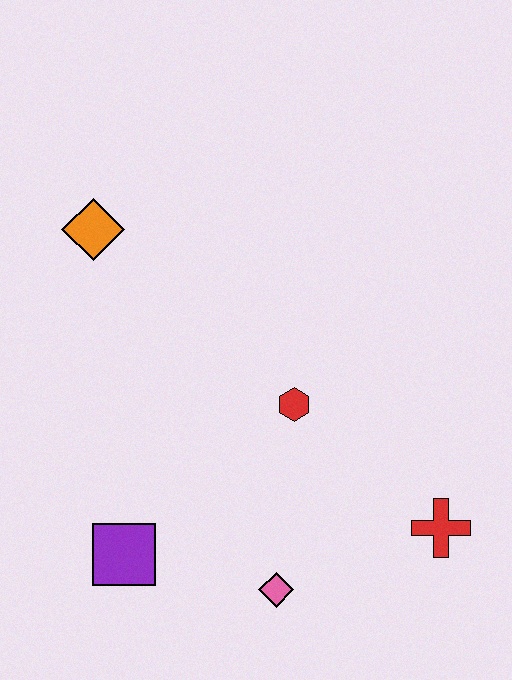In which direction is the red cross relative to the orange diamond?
The red cross is to the right of the orange diamond.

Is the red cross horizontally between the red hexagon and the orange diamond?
No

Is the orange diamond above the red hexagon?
Yes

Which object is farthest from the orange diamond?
The red cross is farthest from the orange diamond.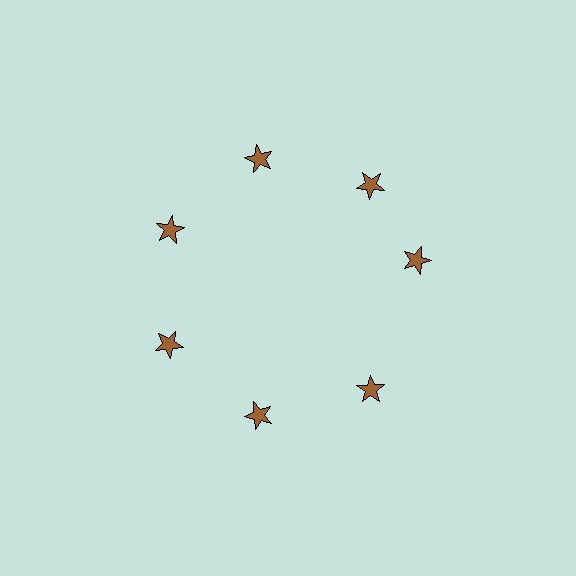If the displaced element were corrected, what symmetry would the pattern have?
It would have 7-fold rotational symmetry — the pattern would map onto itself every 51 degrees.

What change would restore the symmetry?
The symmetry would be restored by rotating it back into even spacing with its neighbors so that all 7 stars sit at equal angles and equal distance from the center.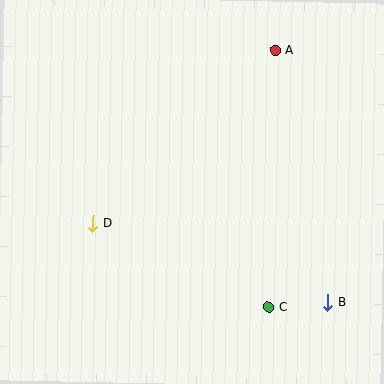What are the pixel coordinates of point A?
Point A is at (275, 50).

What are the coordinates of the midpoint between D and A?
The midpoint between D and A is at (184, 137).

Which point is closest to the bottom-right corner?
Point B is closest to the bottom-right corner.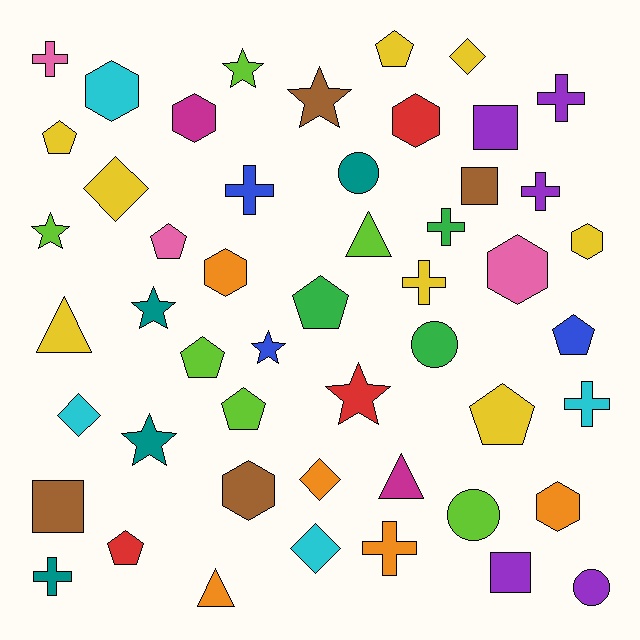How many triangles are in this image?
There are 4 triangles.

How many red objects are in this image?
There are 3 red objects.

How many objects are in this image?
There are 50 objects.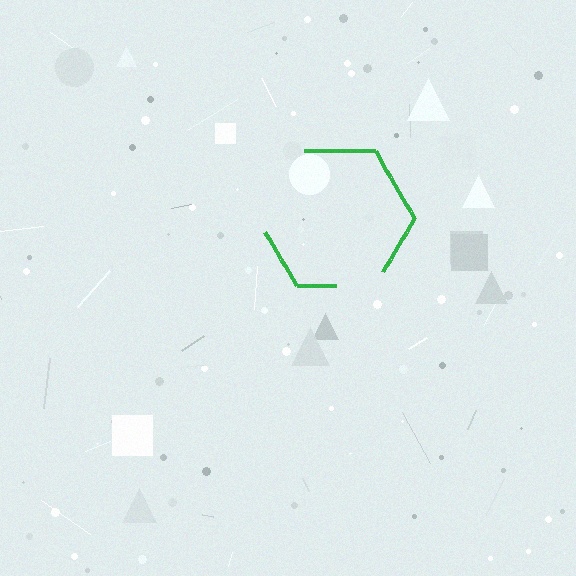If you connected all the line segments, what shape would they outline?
They would outline a hexagon.